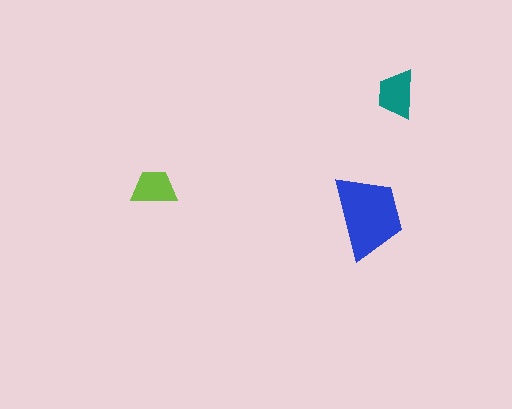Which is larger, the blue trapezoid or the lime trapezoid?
The blue one.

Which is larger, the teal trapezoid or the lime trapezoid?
The teal one.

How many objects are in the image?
There are 3 objects in the image.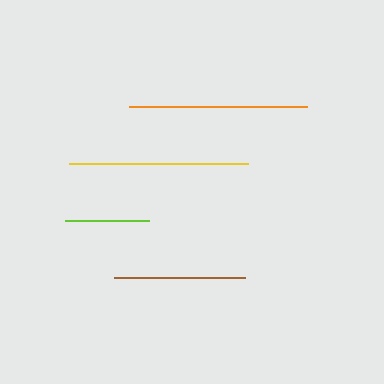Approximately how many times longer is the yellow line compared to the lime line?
The yellow line is approximately 2.1 times the length of the lime line.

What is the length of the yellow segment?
The yellow segment is approximately 179 pixels long.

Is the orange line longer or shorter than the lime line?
The orange line is longer than the lime line.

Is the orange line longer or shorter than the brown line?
The orange line is longer than the brown line.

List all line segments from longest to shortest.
From longest to shortest: yellow, orange, brown, lime.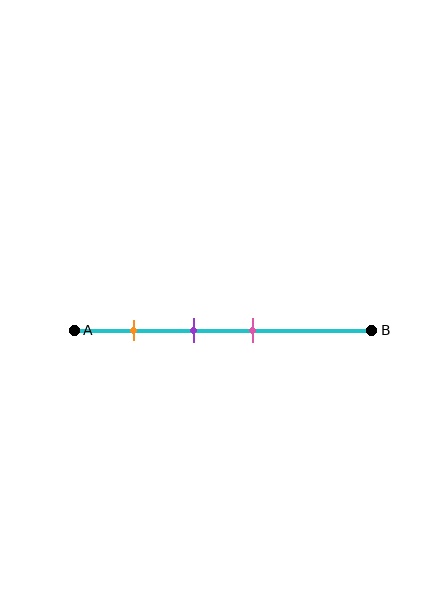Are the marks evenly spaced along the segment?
Yes, the marks are approximately evenly spaced.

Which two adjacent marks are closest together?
The purple and pink marks are the closest adjacent pair.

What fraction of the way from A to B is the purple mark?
The purple mark is approximately 40% (0.4) of the way from A to B.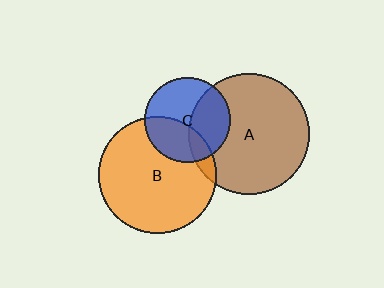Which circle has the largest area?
Circle A (brown).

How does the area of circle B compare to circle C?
Approximately 1.9 times.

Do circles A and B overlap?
Yes.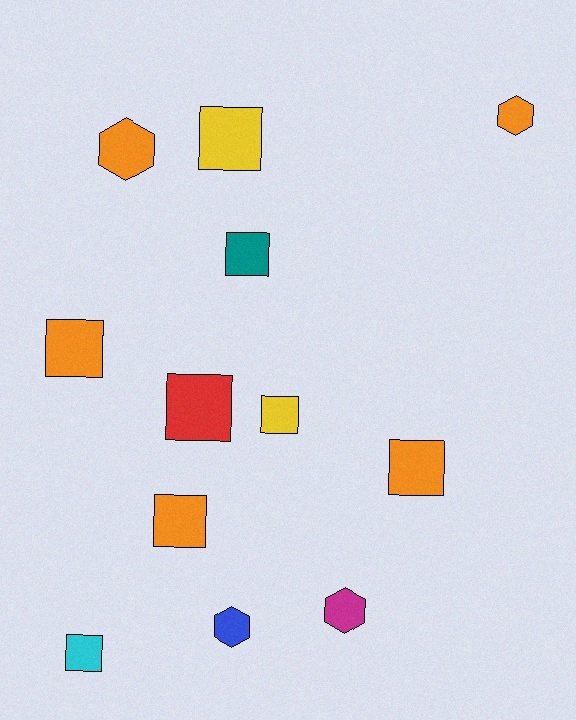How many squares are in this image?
There are 8 squares.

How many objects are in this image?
There are 12 objects.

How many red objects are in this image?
There is 1 red object.